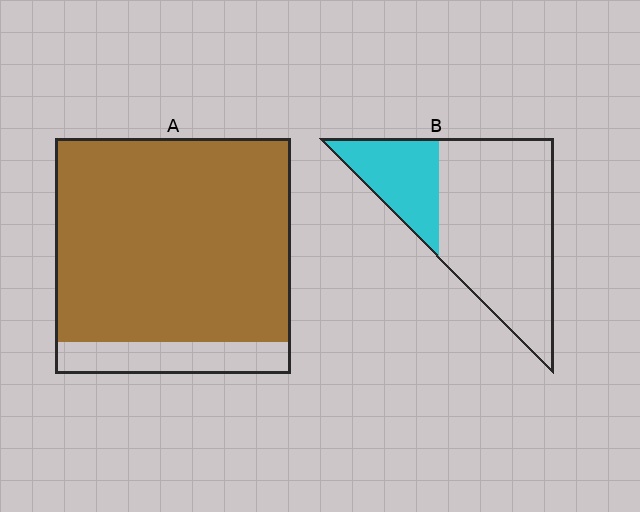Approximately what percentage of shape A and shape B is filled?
A is approximately 85% and B is approximately 25%.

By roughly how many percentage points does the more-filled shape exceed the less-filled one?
By roughly 60 percentage points (A over B).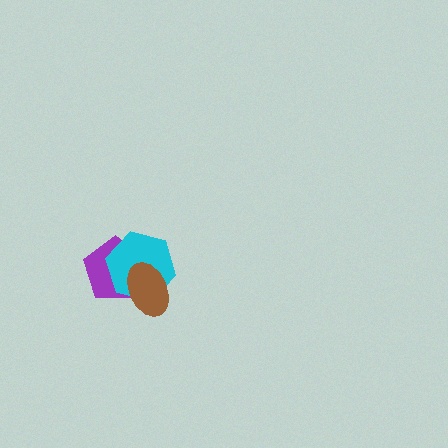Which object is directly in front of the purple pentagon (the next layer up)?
The cyan hexagon is directly in front of the purple pentagon.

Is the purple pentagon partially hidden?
Yes, it is partially covered by another shape.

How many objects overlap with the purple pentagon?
2 objects overlap with the purple pentagon.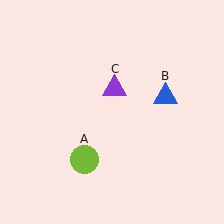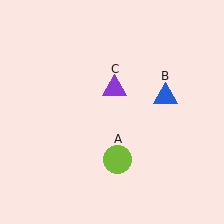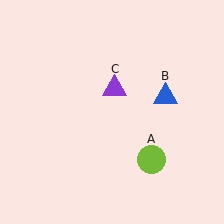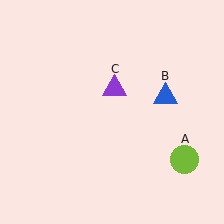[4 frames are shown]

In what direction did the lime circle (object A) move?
The lime circle (object A) moved right.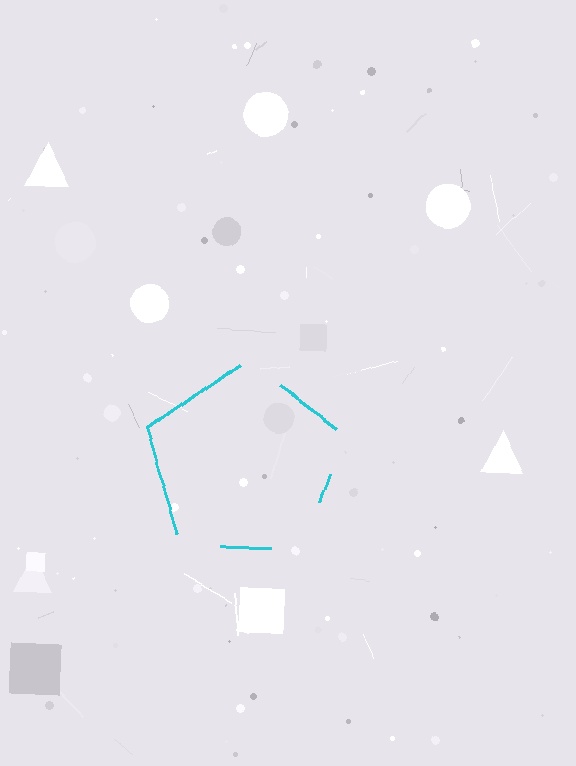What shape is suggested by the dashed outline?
The dashed outline suggests a pentagon.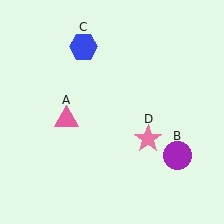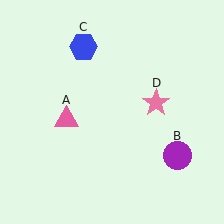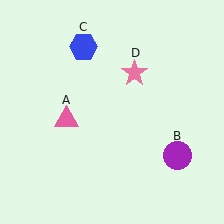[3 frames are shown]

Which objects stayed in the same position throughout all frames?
Pink triangle (object A) and purple circle (object B) and blue hexagon (object C) remained stationary.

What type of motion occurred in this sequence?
The pink star (object D) rotated counterclockwise around the center of the scene.